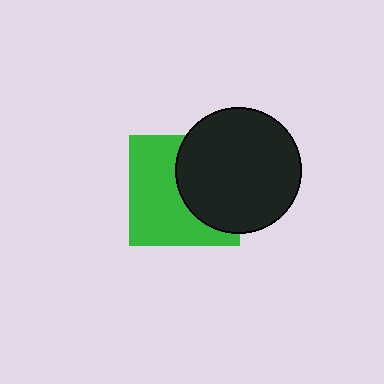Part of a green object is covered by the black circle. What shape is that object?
It is a square.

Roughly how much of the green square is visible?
About half of it is visible (roughly 56%).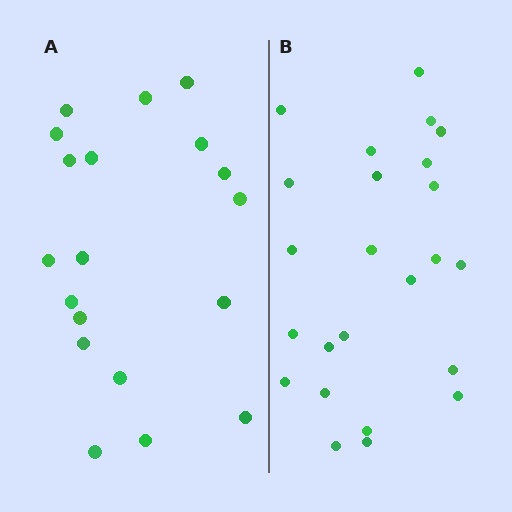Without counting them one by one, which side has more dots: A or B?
Region B (the right region) has more dots.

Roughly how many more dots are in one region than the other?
Region B has about 5 more dots than region A.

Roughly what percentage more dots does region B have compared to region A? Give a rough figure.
About 25% more.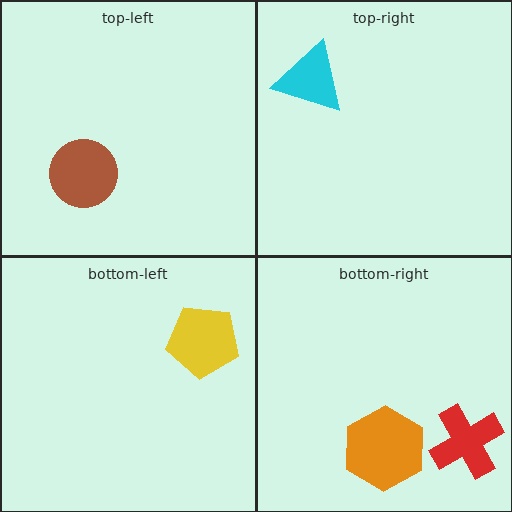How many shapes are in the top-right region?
1.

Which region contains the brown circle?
The top-left region.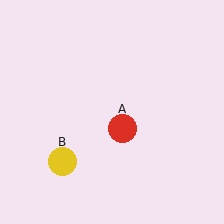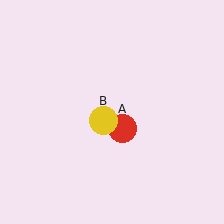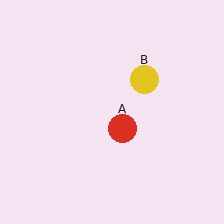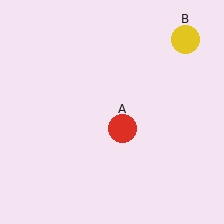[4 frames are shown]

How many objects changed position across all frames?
1 object changed position: yellow circle (object B).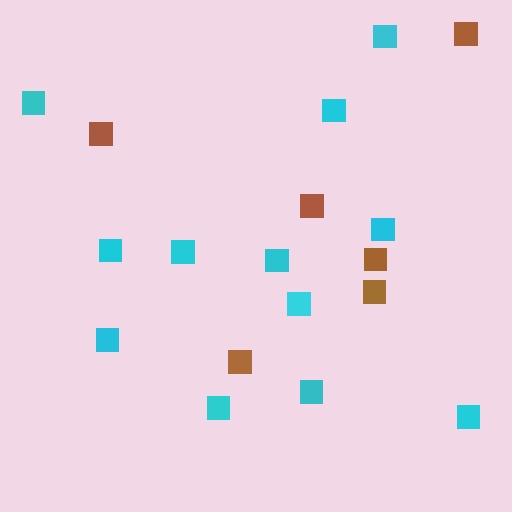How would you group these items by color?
There are 2 groups: one group of cyan squares (12) and one group of brown squares (6).